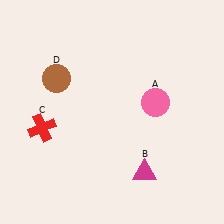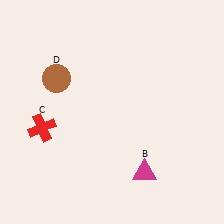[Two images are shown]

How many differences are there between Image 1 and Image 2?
There is 1 difference between the two images.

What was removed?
The pink circle (A) was removed in Image 2.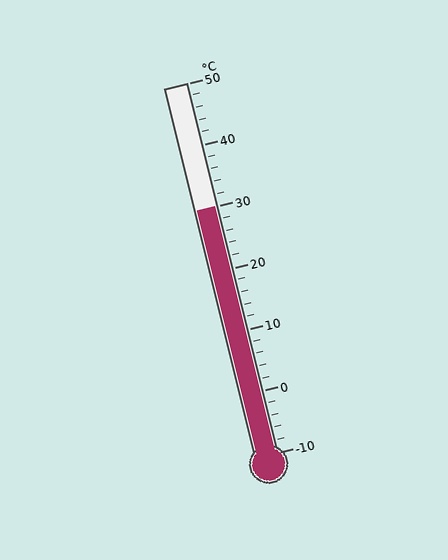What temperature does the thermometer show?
The thermometer shows approximately 30°C.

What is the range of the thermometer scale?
The thermometer scale ranges from -10°C to 50°C.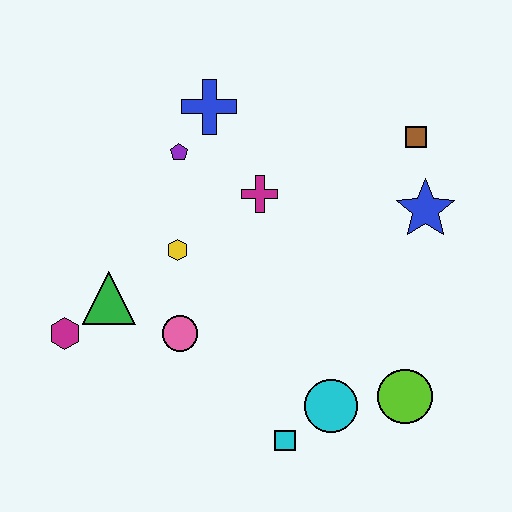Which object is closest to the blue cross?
The purple pentagon is closest to the blue cross.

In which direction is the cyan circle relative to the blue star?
The cyan circle is below the blue star.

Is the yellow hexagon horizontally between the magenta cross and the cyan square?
No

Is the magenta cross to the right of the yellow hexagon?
Yes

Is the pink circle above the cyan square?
Yes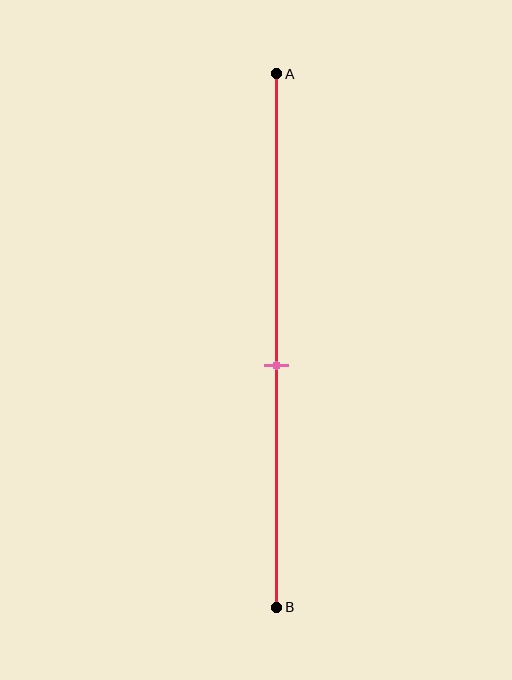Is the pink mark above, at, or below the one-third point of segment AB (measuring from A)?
The pink mark is below the one-third point of segment AB.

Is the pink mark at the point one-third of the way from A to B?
No, the mark is at about 55% from A, not at the 33% one-third point.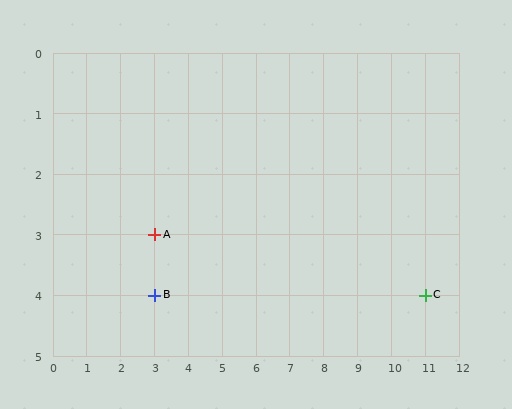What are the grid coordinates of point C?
Point C is at grid coordinates (11, 4).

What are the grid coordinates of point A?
Point A is at grid coordinates (3, 3).